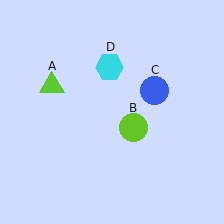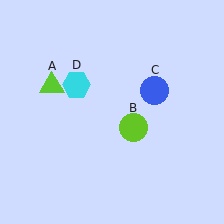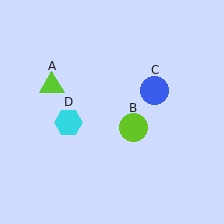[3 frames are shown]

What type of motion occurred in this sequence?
The cyan hexagon (object D) rotated counterclockwise around the center of the scene.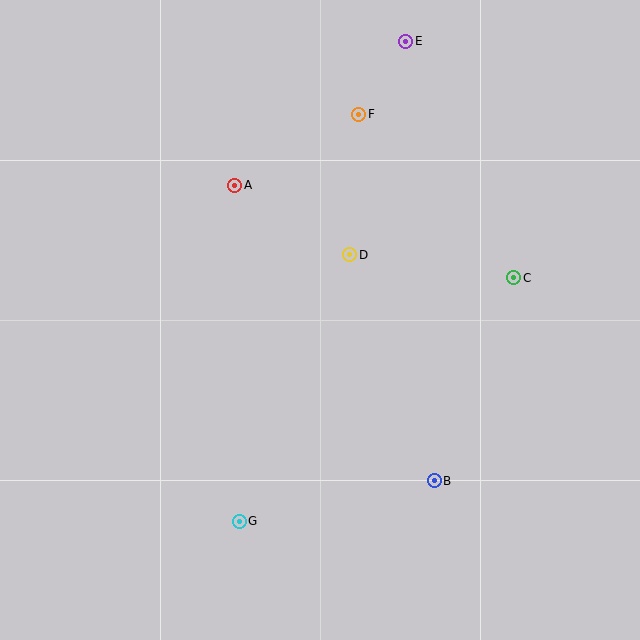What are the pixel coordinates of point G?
Point G is at (239, 521).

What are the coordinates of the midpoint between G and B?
The midpoint between G and B is at (337, 501).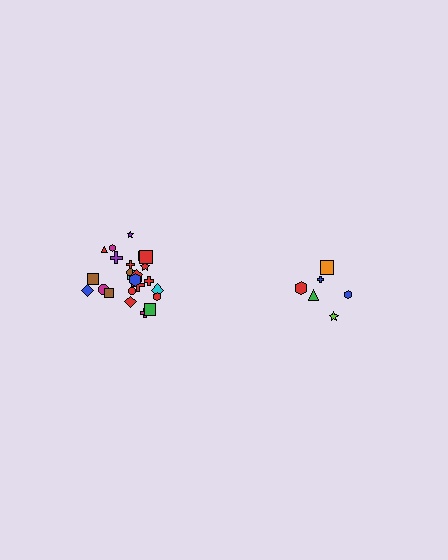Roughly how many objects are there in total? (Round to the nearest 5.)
Roughly 30 objects in total.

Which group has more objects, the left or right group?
The left group.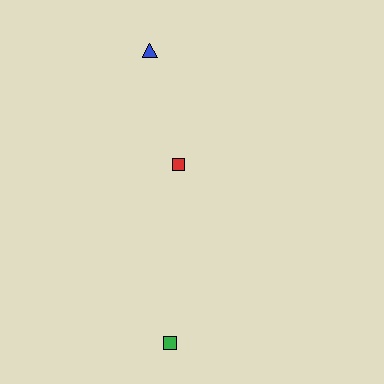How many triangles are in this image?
There is 1 triangle.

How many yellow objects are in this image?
There are no yellow objects.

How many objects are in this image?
There are 3 objects.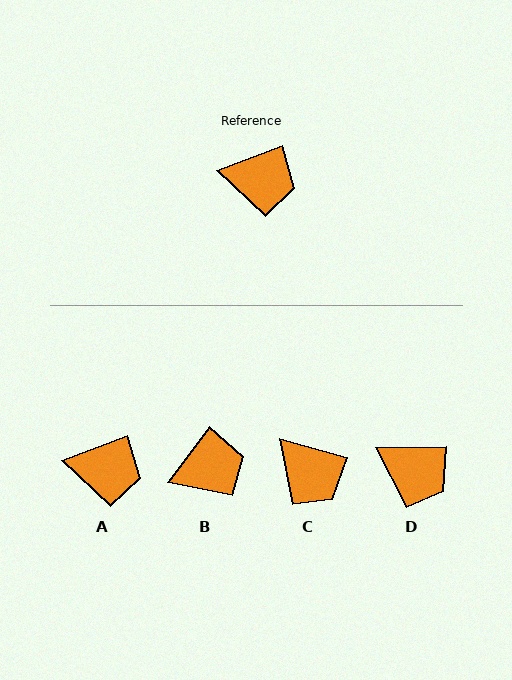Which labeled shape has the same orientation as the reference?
A.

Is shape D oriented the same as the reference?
No, it is off by about 20 degrees.